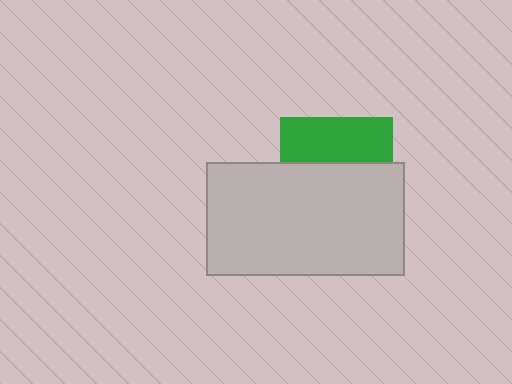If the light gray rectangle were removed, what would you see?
You would see the complete green square.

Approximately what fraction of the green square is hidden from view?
Roughly 61% of the green square is hidden behind the light gray rectangle.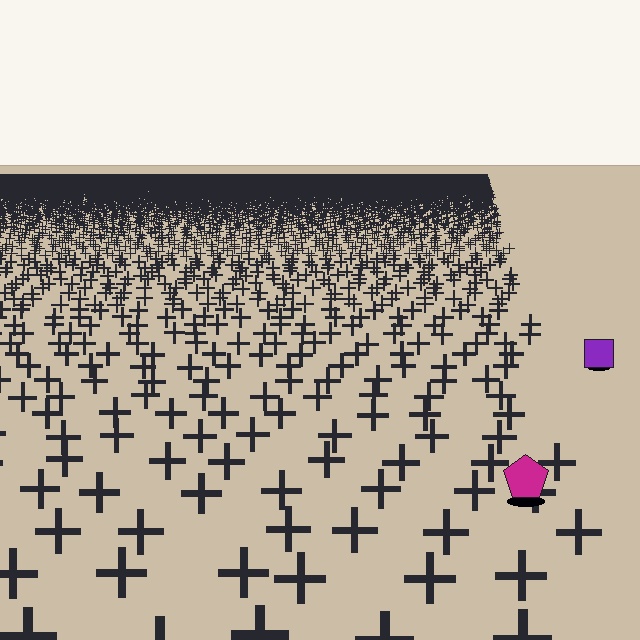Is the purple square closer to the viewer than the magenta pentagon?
No. The magenta pentagon is closer — you can tell from the texture gradient: the ground texture is coarser near it.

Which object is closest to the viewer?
The magenta pentagon is closest. The texture marks near it are larger and more spread out.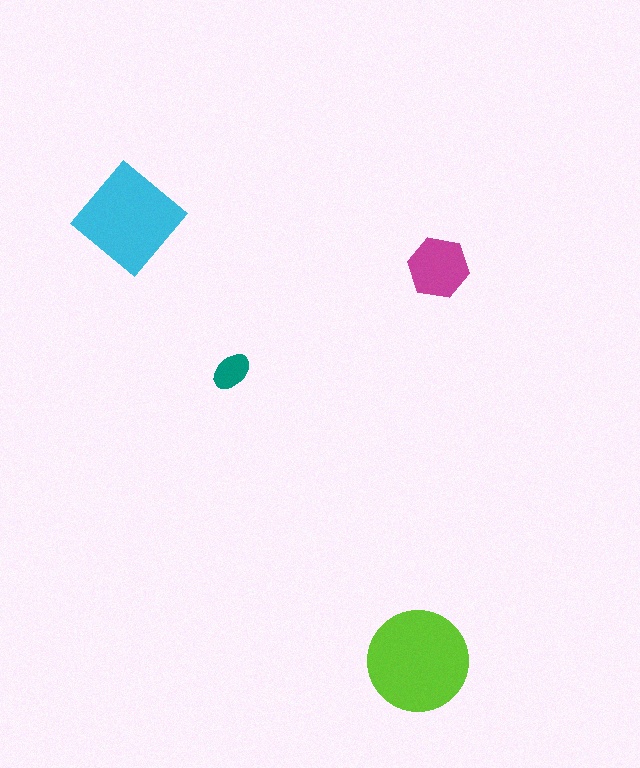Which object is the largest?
The lime circle.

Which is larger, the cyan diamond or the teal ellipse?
The cyan diamond.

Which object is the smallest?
The teal ellipse.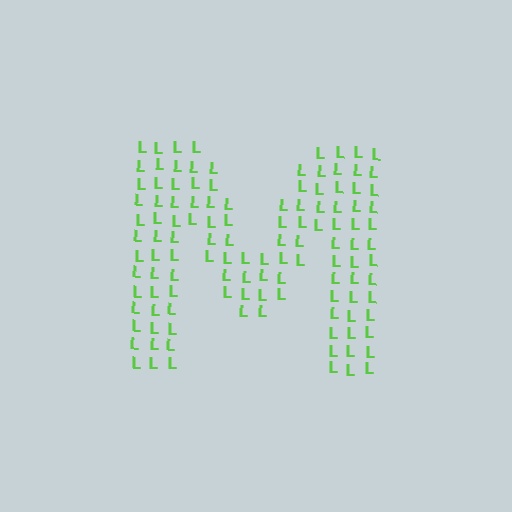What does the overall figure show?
The overall figure shows the letter M.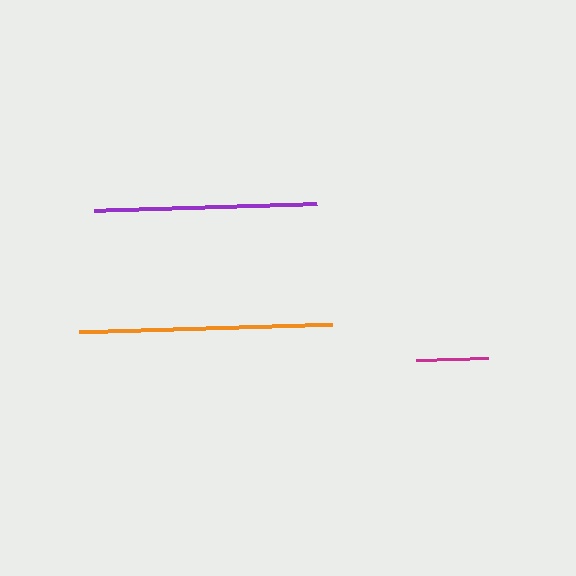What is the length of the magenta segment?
The magenta segment is approximately 71 pixels long.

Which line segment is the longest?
The orange line is the longest at approximately 253 pixels.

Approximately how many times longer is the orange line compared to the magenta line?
The orange line is approximately 3.5 times the length of the magenta line.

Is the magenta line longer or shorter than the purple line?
The purple line is longer than the magenta line.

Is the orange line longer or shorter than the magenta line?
The orange line is longer than the magenta line.